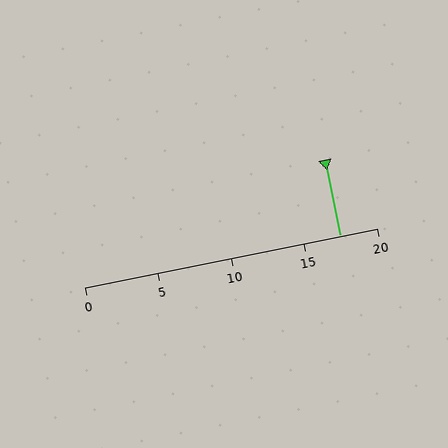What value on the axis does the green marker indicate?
The marker indicates approximately 17.5.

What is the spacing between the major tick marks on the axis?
The major ticks are spaced 5 apart.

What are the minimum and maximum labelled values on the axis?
The axis runs from 0 to 20.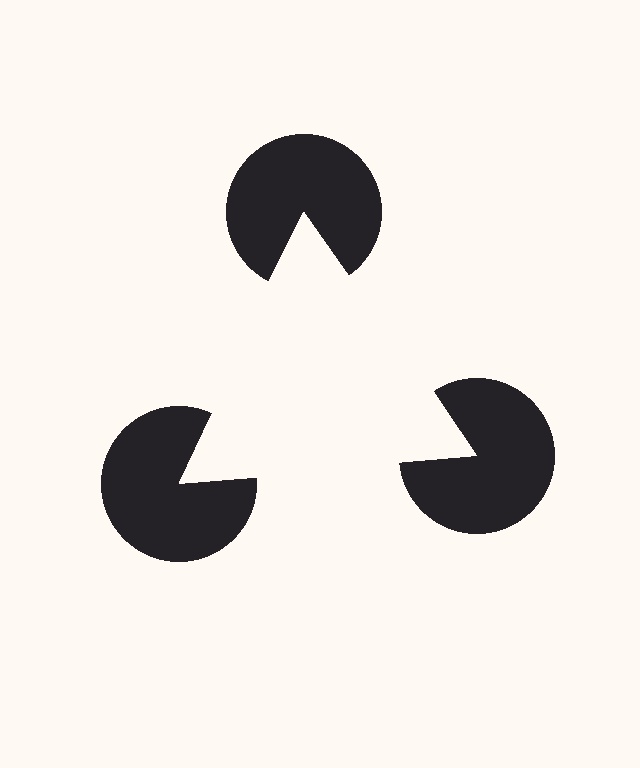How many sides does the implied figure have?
3 sides.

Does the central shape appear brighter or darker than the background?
It typically appears slightly brighter than the background, even though no actual brightness change is drawn.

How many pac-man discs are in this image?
There are 3 — one at each vertex of the illusory triangle.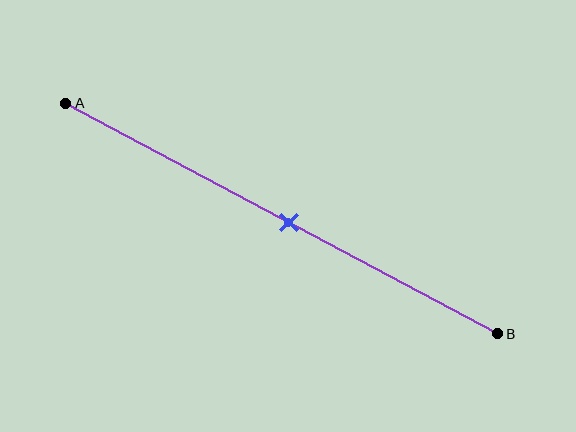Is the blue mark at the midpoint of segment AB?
Yes, the mark is approximately at the midpoint.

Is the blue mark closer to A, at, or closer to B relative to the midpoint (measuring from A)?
The blue mark is approximately at the midpoint of segment AB.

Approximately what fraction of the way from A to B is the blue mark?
The blue mark is approximately 50% of the way from A to B.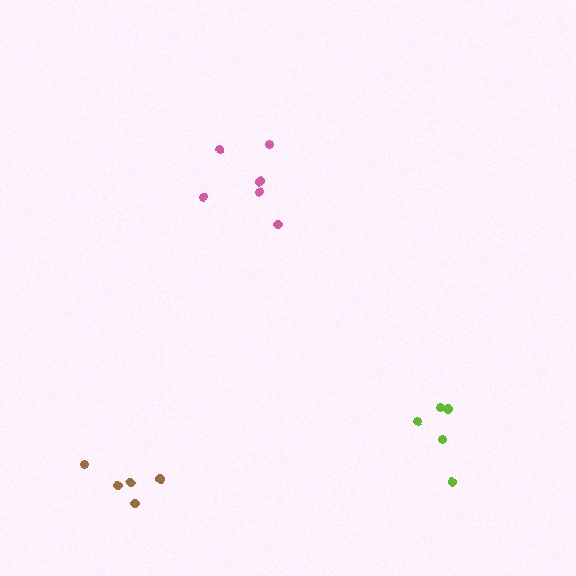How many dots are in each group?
Group 1: 6 dots, Group 2: 5 dots, Group 3: 5 dots (16 total).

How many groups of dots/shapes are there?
There are 3 groups.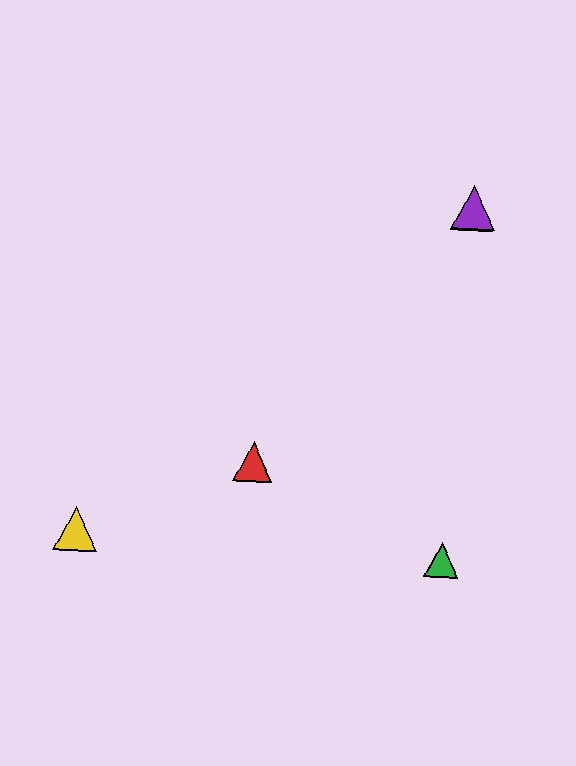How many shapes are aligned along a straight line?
3 shapes (the red triangle, the blue triangle, the purple triangle) are aligned along a straight line.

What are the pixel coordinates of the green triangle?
The green triangle is at (441, 560).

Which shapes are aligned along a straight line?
The red triangle, the blue triangle, the purple triangle are aligned along a straight line.